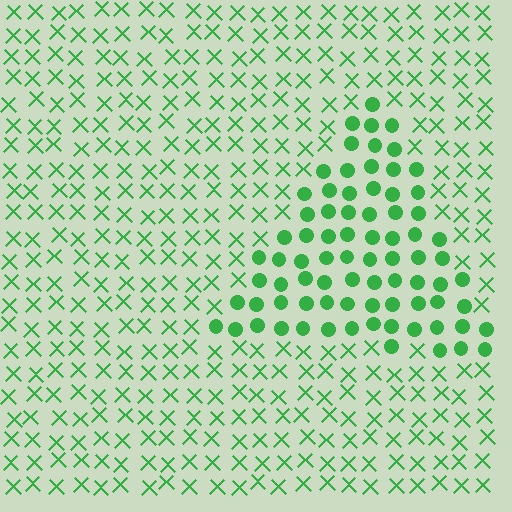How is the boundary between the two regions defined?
The boundary is defined by a change in element shape: circles inside vs. X marks outside. All elements share the same color and spacing.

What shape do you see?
I see a triangle.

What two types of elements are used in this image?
The image uses circles inside the triangle region and X marks outside it.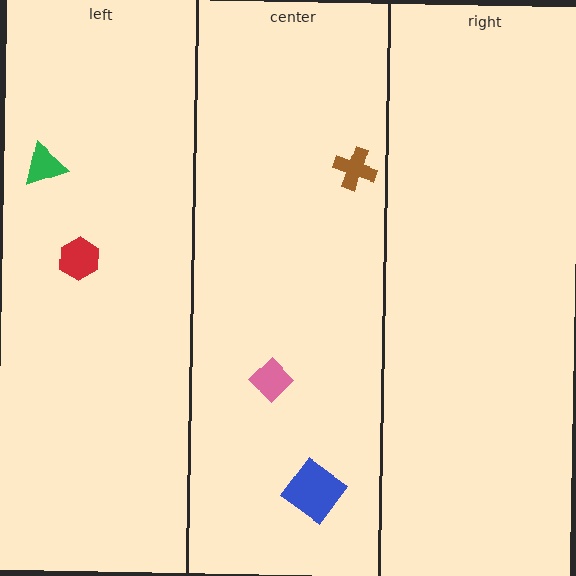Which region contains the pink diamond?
The center region.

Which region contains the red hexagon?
The left region.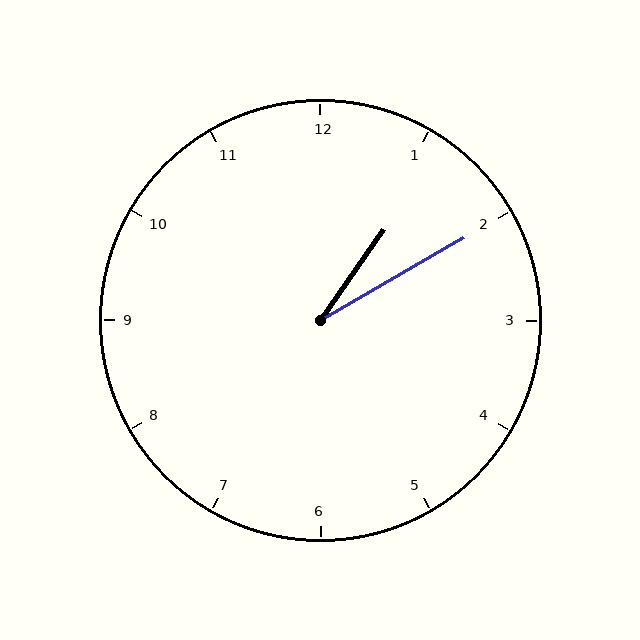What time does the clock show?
1:10.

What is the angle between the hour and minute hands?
Approximately 25 degrees.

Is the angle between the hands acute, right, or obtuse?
It is acute.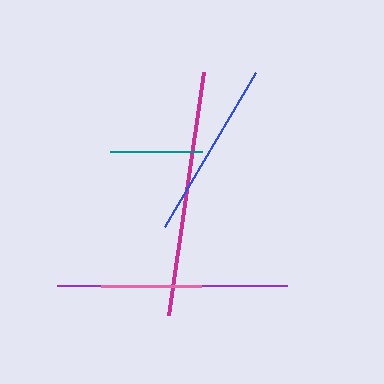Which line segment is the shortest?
The teal line is the shortest at approximately 93 pixels.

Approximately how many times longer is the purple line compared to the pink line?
The purple line is approximately 2.3 times the length of the pink line.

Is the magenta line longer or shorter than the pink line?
The magenta line is longer than the pink line.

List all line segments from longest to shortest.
From longest to shortest: magenta, purple, blue, pink, teal.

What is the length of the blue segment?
The blue segment is approximately 178 pixels long.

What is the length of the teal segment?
The teal segment is approximately 93 pixels long.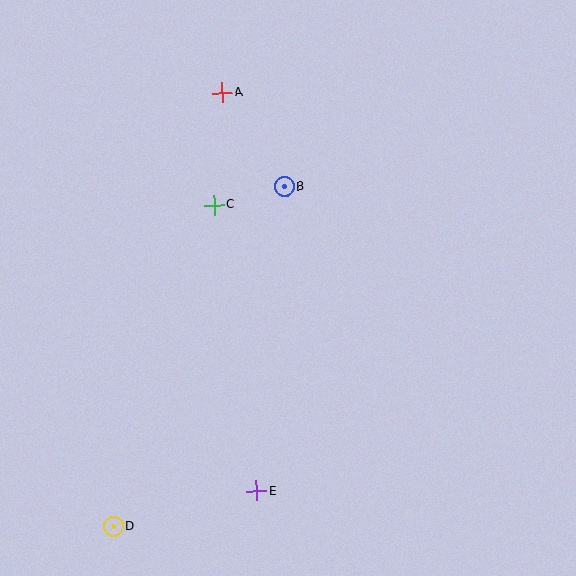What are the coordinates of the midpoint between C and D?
The midpoint between C and D is at (164, 366).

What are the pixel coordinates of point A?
Point A is at (222, 93).